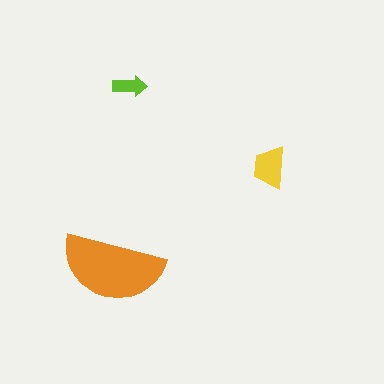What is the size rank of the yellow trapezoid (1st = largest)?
2nd.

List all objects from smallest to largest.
The lime arrow, the yellow trapezoid, the orange semicircle.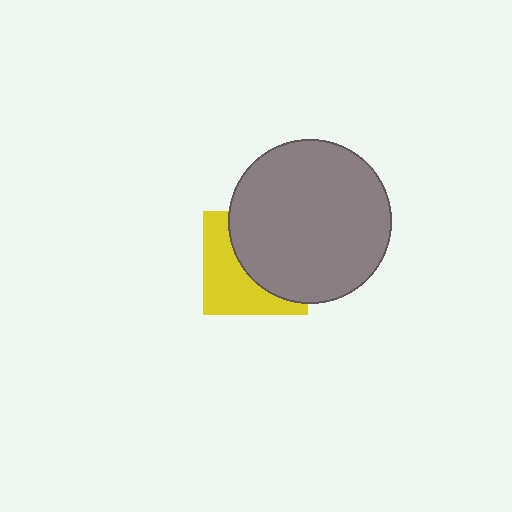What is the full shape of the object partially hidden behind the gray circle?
The partially hidden object is a yellow square.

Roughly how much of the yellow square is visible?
About half of it is visible (roughly 45%).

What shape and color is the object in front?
The object in front is a gray circle.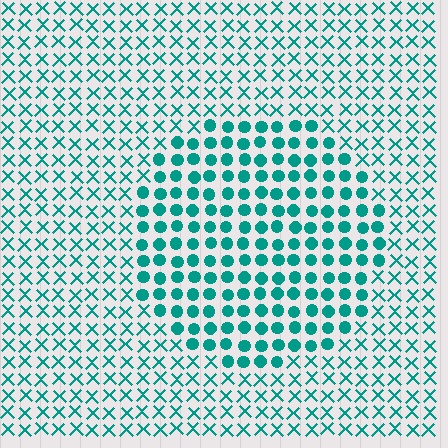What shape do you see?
I see a circle.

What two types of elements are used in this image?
The image uses circles inside the circle region and X marks outside it.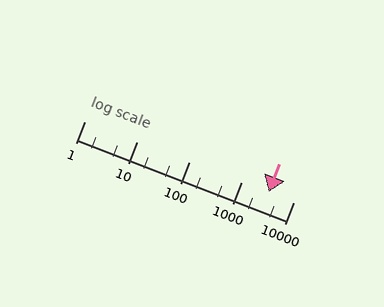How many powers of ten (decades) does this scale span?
The scale spans 4 decades, from 1 to 10000.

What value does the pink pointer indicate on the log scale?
The pointer indicates approximately 3400.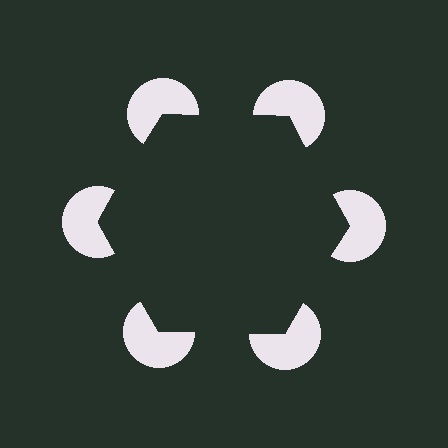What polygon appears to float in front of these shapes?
An illusory hexagon — its edges are inferred from the aligned wedge cuts in the pac-man discs, not physically drawn.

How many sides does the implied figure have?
6 sides.